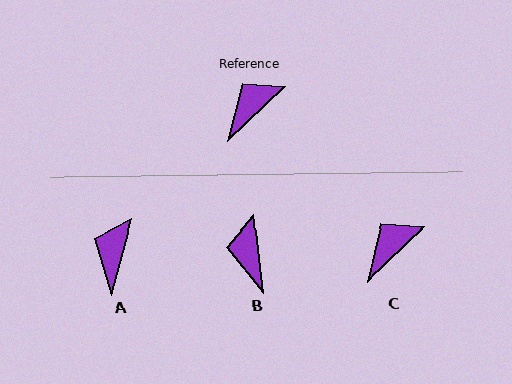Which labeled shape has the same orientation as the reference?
C.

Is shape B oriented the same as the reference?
No, it is off by about 53 degrees.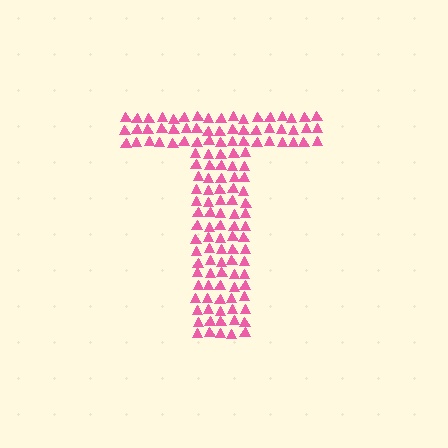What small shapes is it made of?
It is made of small triangles.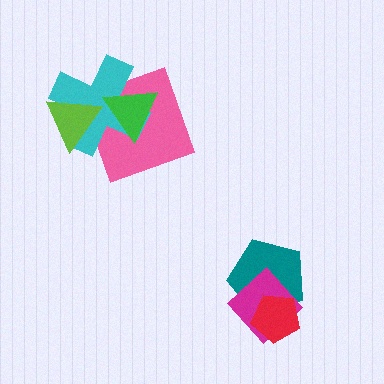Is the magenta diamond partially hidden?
Yes, it is partially covered by another shape.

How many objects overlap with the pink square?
3 objects overlap with the pink square.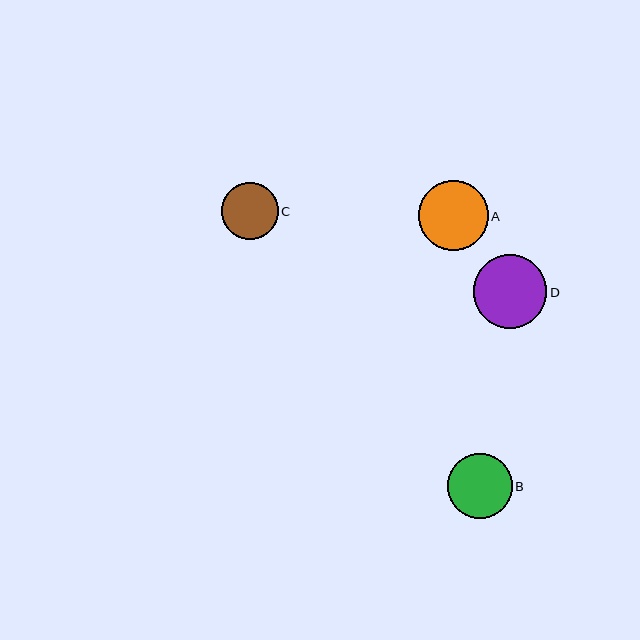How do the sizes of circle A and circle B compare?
Circle A and circle B are approximately the same size.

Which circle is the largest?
Circle D is the largest with a size of approximately 73 pixels.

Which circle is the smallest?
Circle C is the smallest with a size of approximately 57 pixels.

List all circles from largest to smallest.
From largest to smallest: D, A, B, C.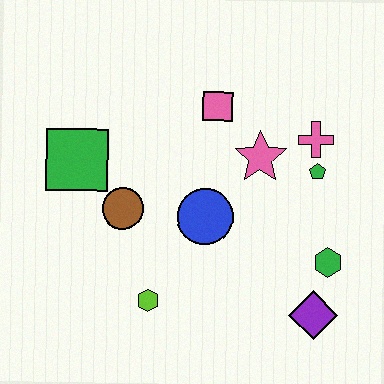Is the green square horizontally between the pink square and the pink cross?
No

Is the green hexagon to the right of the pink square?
Yes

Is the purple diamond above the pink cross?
No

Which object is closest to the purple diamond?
The green hexagon is closest to the purple diamond.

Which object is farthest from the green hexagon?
The green square is farthest from the green hexagon.